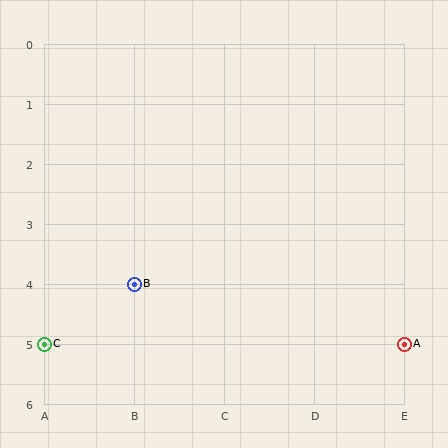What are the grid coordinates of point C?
Point C is at grid coordinates (A, 5).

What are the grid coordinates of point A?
Point A is at grid coordinates (E, 5).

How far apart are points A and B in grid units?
Points A and B are 3 columns and 1 row apart (about 3.2 grid units diagonally).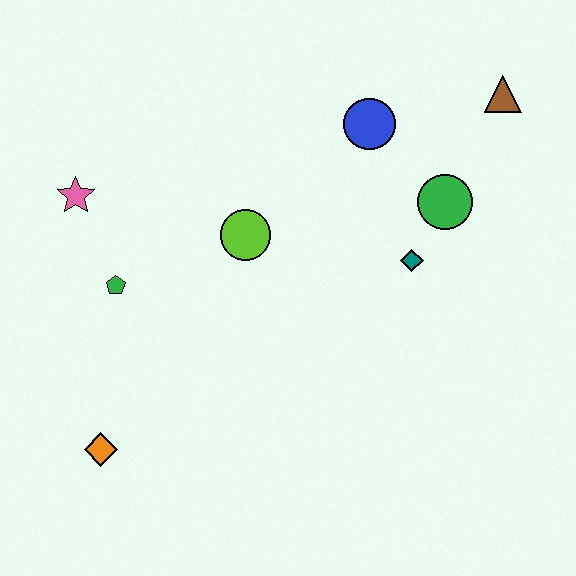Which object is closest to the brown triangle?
The green circle is closest to the brown triangle.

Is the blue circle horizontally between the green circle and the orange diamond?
Yes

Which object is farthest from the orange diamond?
The brown triangle is farthest from the orange diamond.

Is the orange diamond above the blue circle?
No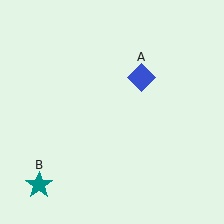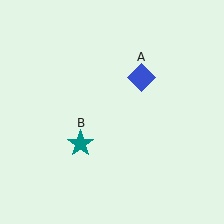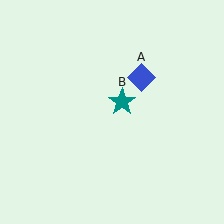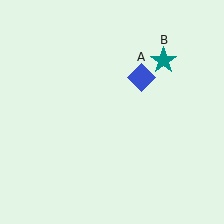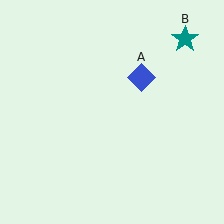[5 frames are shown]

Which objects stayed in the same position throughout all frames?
Blue diamond (object A) remained stationary.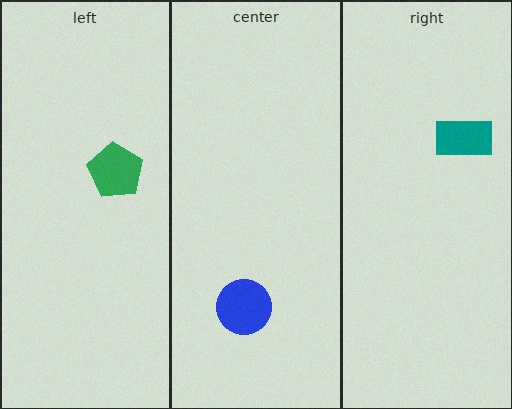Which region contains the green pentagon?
The left region.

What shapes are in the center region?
The blue circle.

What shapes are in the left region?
The green pentagon.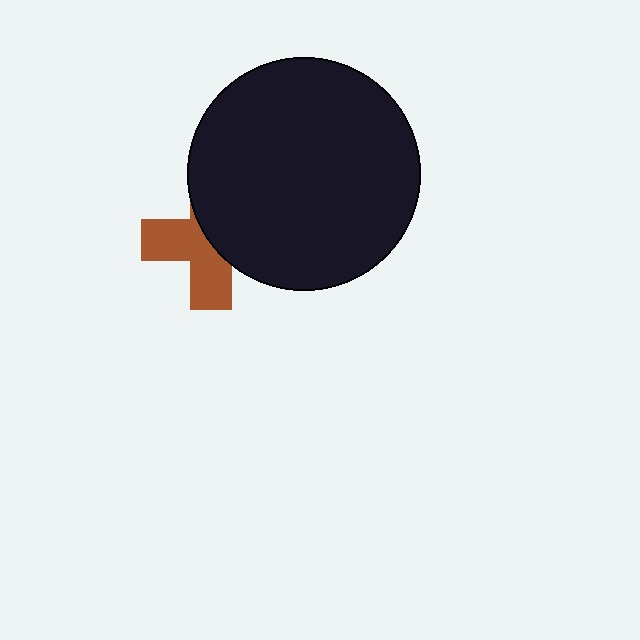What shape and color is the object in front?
The object in front is a black circle.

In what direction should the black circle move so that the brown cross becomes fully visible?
The black circle should move right. That is the shortest direction to clear the overlap and leave the brown cross fully visible.